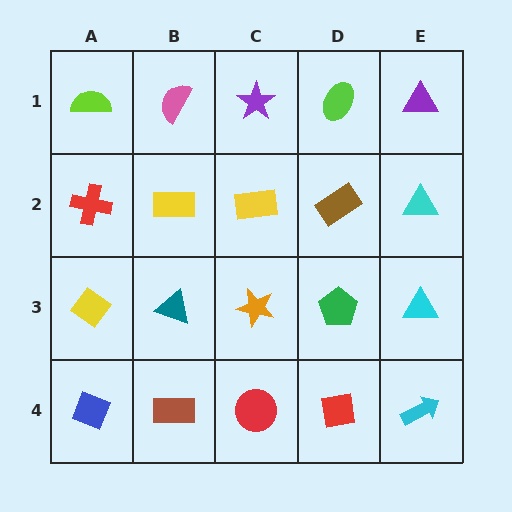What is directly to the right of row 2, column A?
A yellow rectangle.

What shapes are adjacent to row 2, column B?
A pink semicircle (row 1, column B), a teal triangle (row 3, column B), a red cross (row 2, column A), a yellow rectangle (row 2, column C).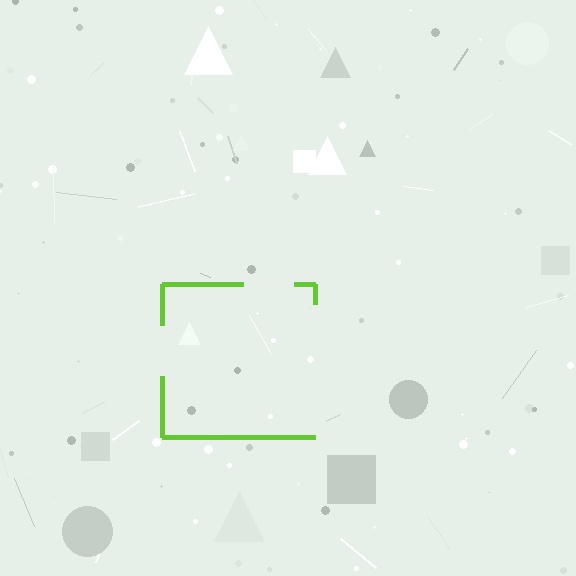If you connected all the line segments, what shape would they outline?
They would outline a square.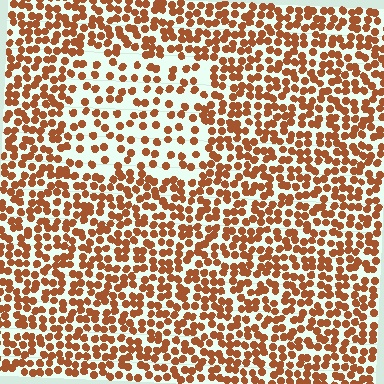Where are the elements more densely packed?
The elements are more densely packed outside the rectangle boundary.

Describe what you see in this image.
The image contains small brown elements arranged at two different densities. A rectangle-shaped region is visible where the elements are less densely packed than the surrounding area.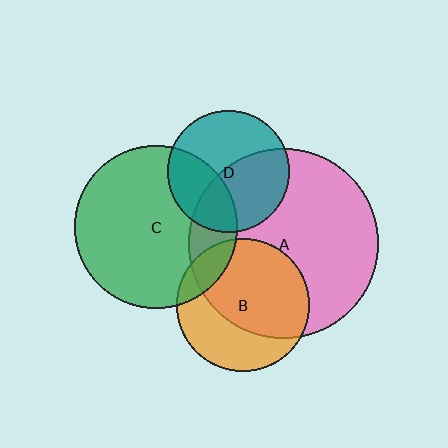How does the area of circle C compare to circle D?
Approximately 1.8 times.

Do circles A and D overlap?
Yes.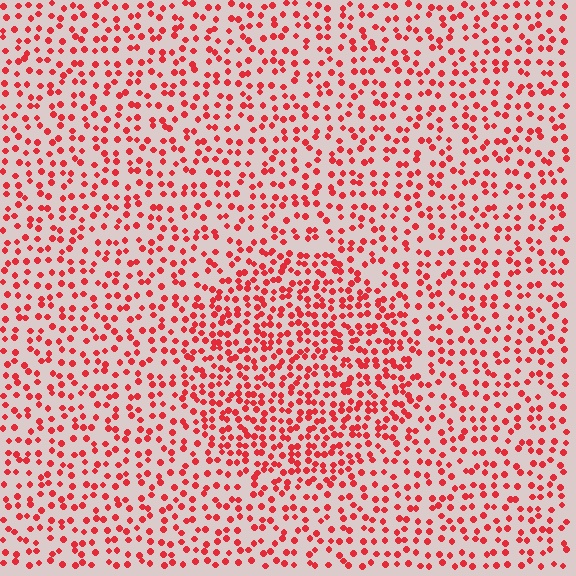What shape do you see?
I see a circle.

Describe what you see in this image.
The image contains small red elements arranged at two different densities. A circle-shaped region is visible where the elements are more densely packed than the surrounding area.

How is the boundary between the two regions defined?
The boundary is defined by a change in element density (approximately 1.7x ratio). All elements are the same color, size, and shape.